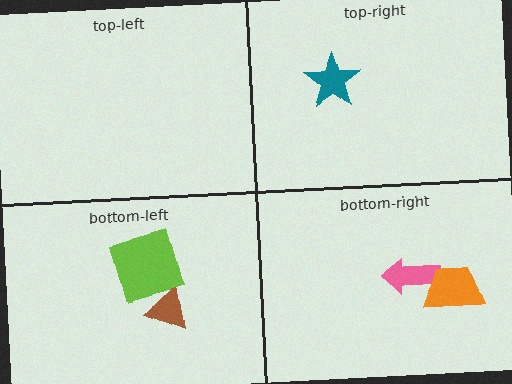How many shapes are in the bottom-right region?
2.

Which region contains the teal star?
The top-right region.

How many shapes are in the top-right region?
1.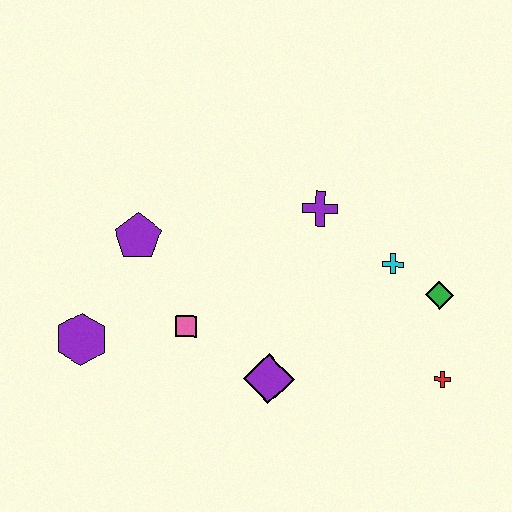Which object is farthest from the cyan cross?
The purple hexagon is farthest from the cyan cross.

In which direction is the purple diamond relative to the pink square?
The purple diamond is to the right of the pink square.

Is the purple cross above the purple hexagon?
Yes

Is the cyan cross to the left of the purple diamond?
No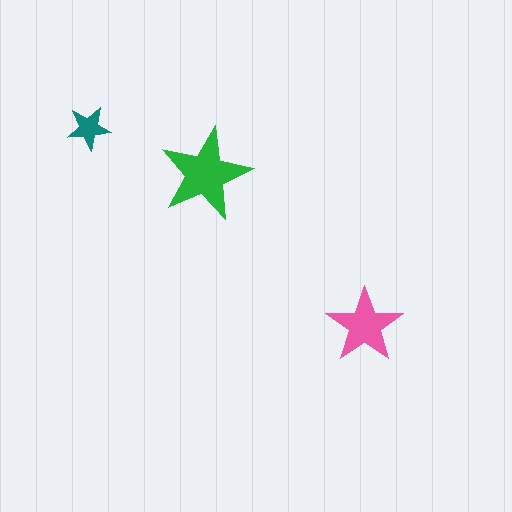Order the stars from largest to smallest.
the green one, the pink one, the teal one.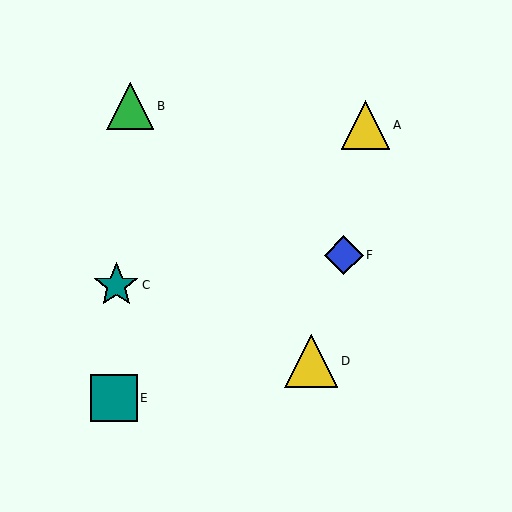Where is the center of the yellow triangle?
The center of the yellow triangle is at (365, 125).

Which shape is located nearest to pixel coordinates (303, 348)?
The yellow triangle (labeled D) at (311, 361) is nearest to that location.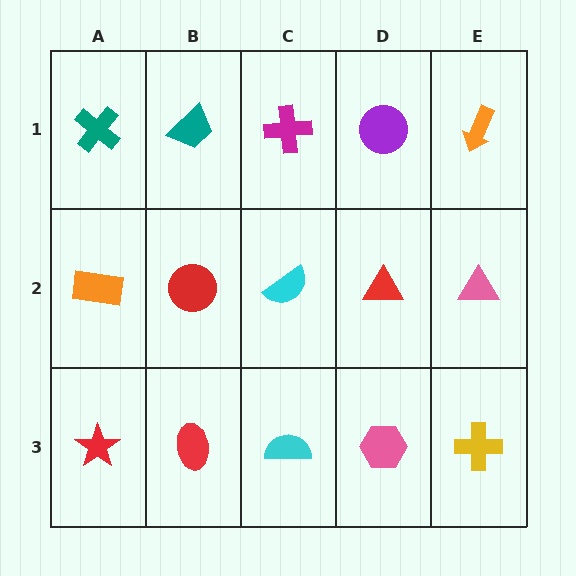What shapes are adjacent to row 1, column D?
A red triangle (row 2, column D), a magenta cross (row 1, column C), an orange arrow (row 1, column E).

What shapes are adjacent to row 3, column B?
A red circle (row 2, column B), a red star (row 3, column A), a cyan semicircle (row 3, column C).